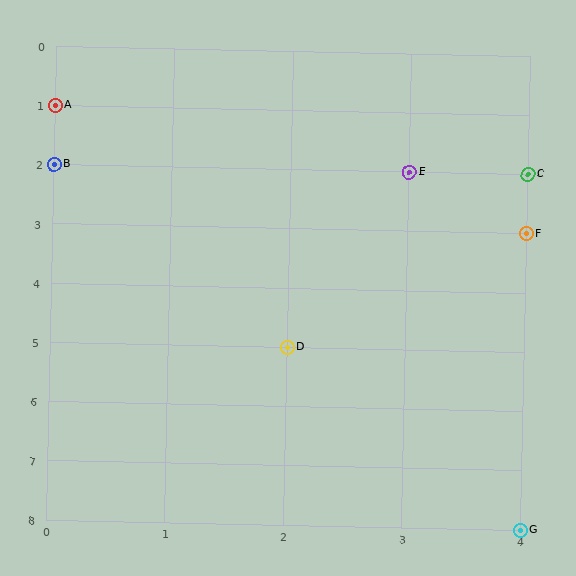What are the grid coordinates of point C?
Point C is at grid coordinates (4, 2).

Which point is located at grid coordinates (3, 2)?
Point E is at (3, 2).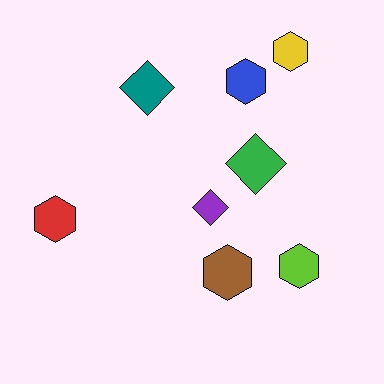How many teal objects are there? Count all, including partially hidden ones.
There is 1 teal object.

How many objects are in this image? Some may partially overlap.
There are 8 objects.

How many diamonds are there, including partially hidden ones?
There are 3 diamonds.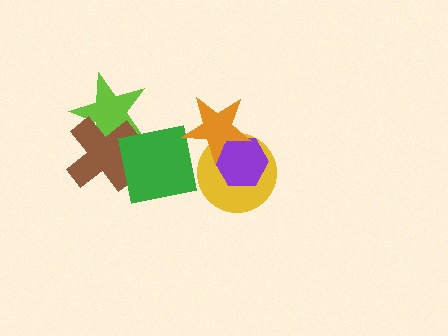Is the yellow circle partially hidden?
Yes, it is partially covered by another shape.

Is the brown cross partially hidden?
Yes, it is partially covered by another shape.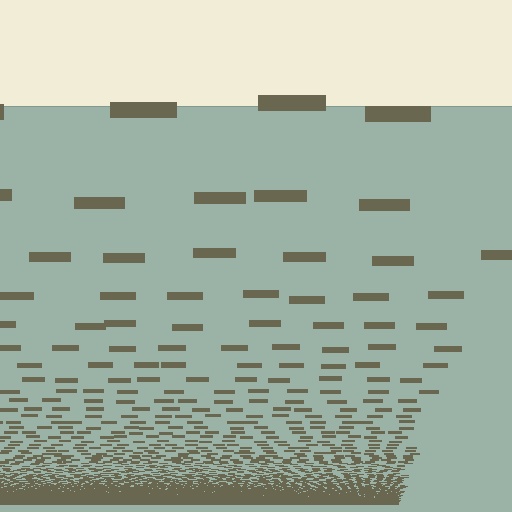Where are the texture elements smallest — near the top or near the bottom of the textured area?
Near the bottom.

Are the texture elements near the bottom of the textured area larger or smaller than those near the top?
Smaller. The gradient is inverted — elements near the bottom are smaller and denser.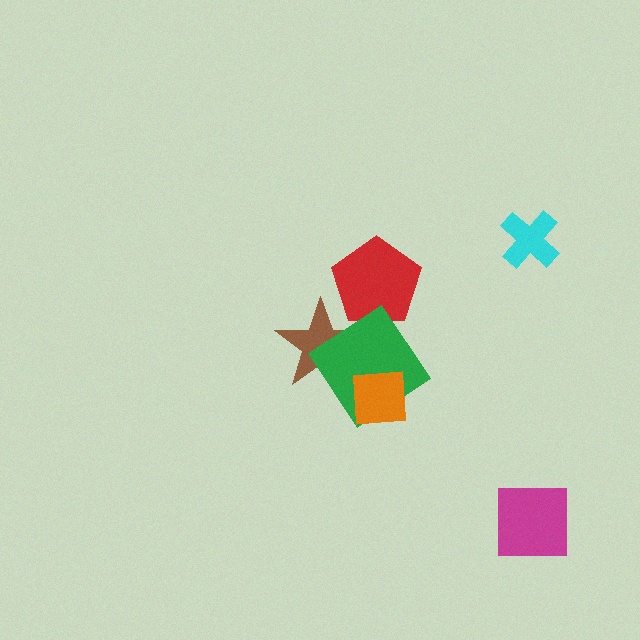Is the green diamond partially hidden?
Yes, it is partially covered by another shape.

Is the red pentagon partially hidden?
Yes, it is partially covered by another shape.